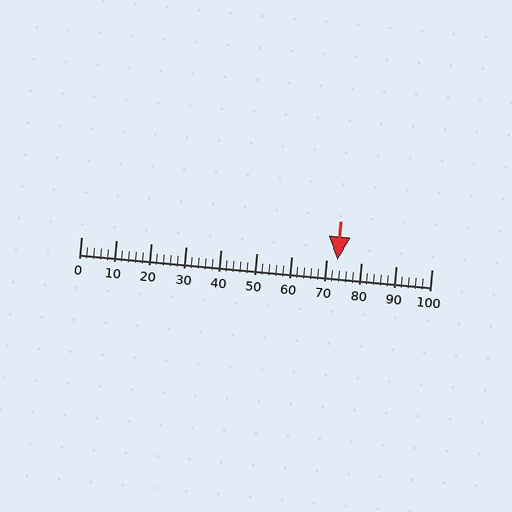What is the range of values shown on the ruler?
The ruler shows values from 0 to 100.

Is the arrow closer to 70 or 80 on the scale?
The arrow is closer to 70.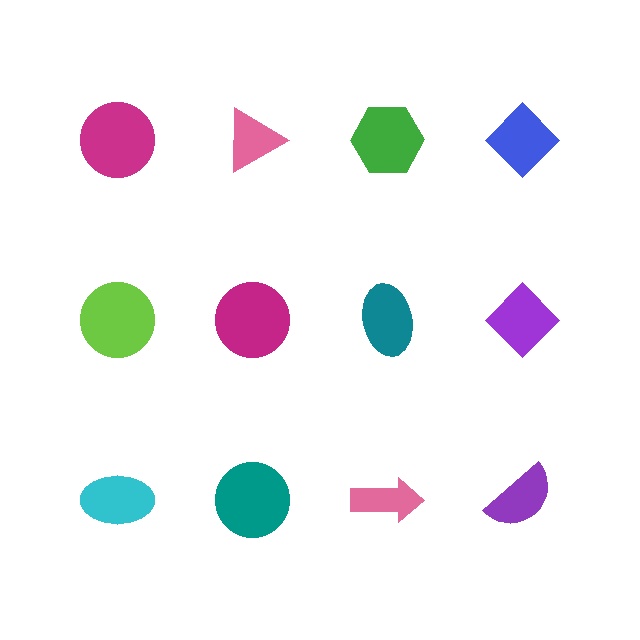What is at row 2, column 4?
A purple diamond.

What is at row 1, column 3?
A green hexagon.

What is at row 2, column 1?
A lime circle.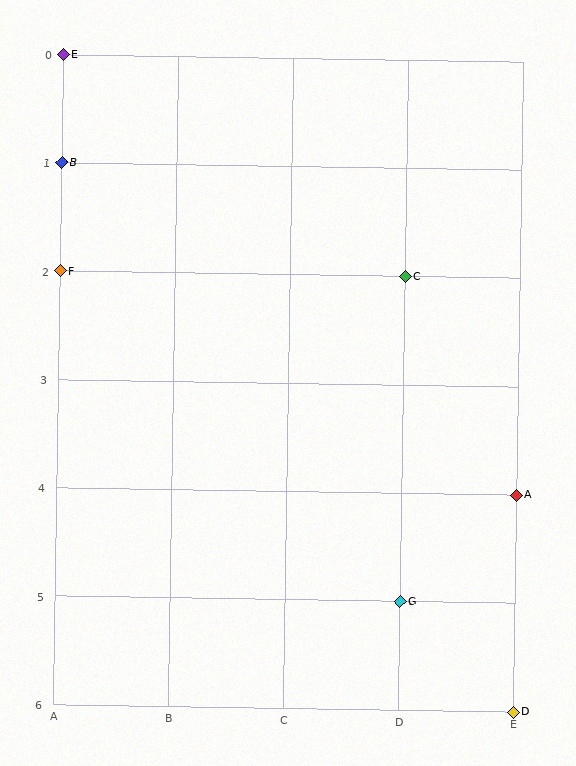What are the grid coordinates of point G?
Point G is at grid coordinates (D, 5).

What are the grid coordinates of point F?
Point F is at grid coordinates (A, 2).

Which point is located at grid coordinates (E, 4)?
Point A is at (E, 4).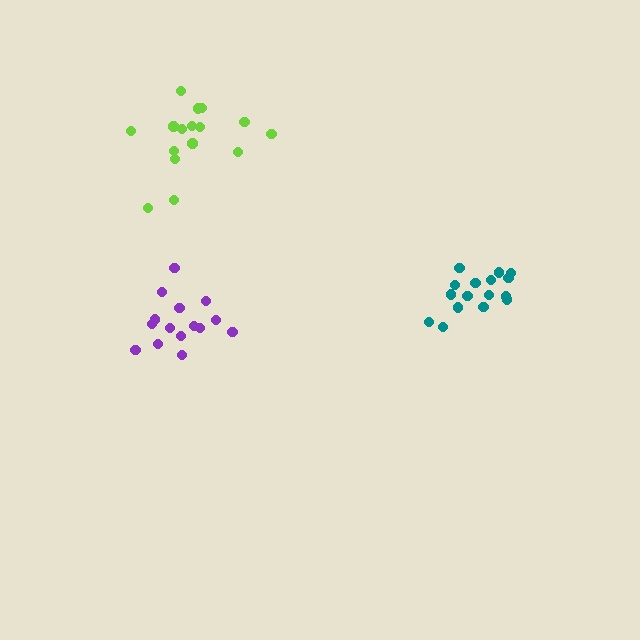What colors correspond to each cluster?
The clusters are colored: teal, lime, purple.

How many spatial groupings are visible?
There are 3 spatial groupings.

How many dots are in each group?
Group 1: 16 dots, Group 2: 16 dots, Group 3: 15 dots (47 total).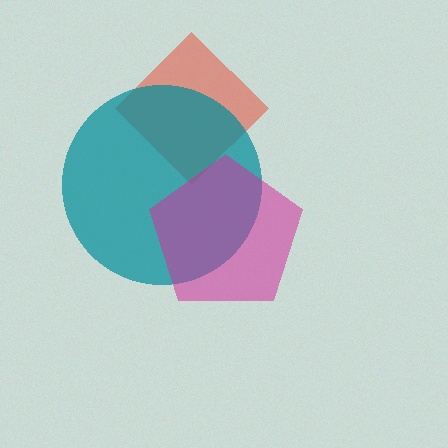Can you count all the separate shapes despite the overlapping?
Yes, there are 3 separate shapes.